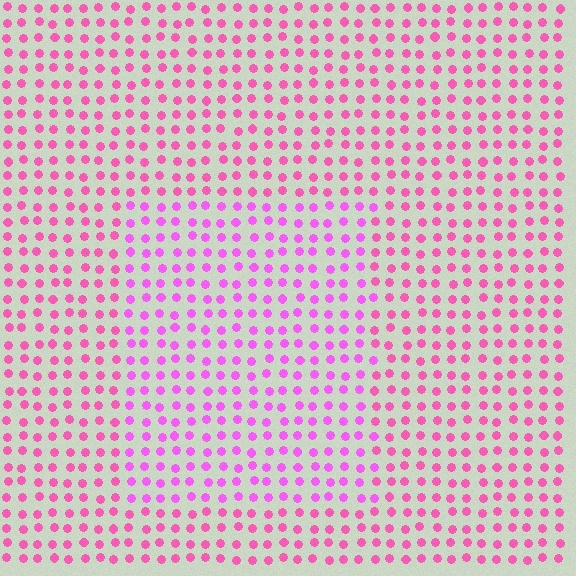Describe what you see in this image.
The image is filled with small pink elements in a uniform arrangement. A rectangle-shaped region is visible where the elements are tinted to a slightly different hue, forming a subtle color boundary.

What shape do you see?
I see a rectangle.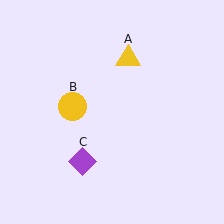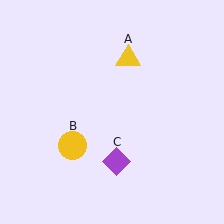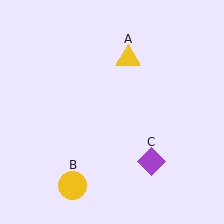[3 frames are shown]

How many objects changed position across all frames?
2 objects changed position: yellow circle (object B), purple diamond (object C).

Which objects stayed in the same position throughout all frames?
Yellow triangle (object A) remained stationary.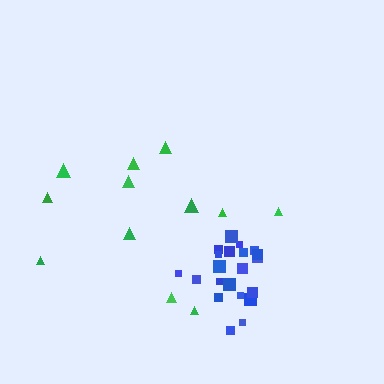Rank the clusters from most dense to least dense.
blue, green.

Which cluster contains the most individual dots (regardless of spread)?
Blue (22).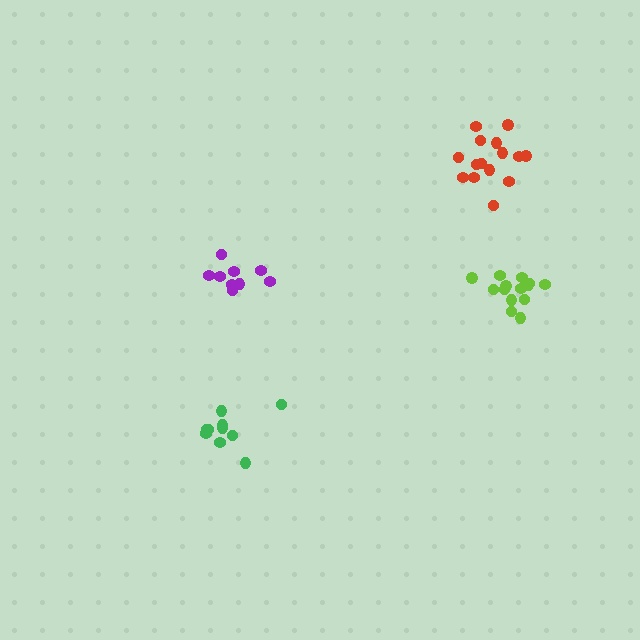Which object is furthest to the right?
The lime cluster is rightmost.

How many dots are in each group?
Group 1: 9 dots, Group 2: 15 dots, Group 3: 15 dots, Group 4: 10 dots (49 total).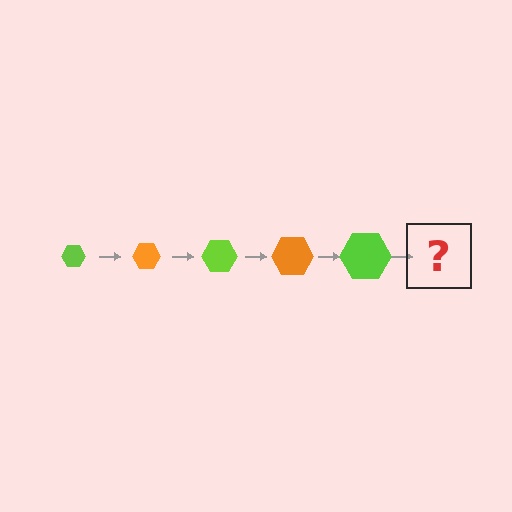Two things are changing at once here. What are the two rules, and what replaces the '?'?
The two rules are that the hexagon grows larger each step and the color cycles through lime and orange. The '?' should be an orange hexagon, larger than the previous one.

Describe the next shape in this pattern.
It should be an orange hexagon, larger than the previous one.